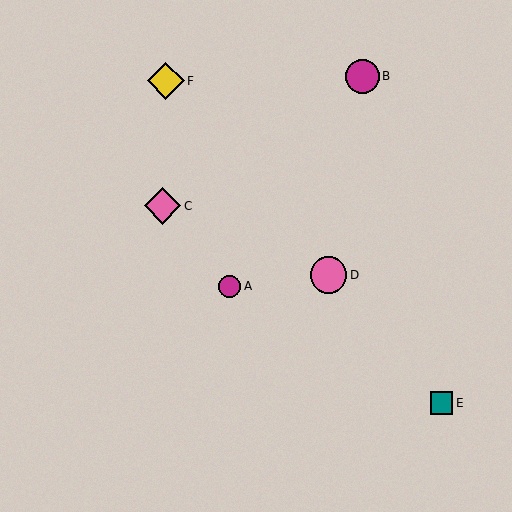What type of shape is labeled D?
Shape D is a pink circle.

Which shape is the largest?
The yellow diamond (labeled F) is the largest.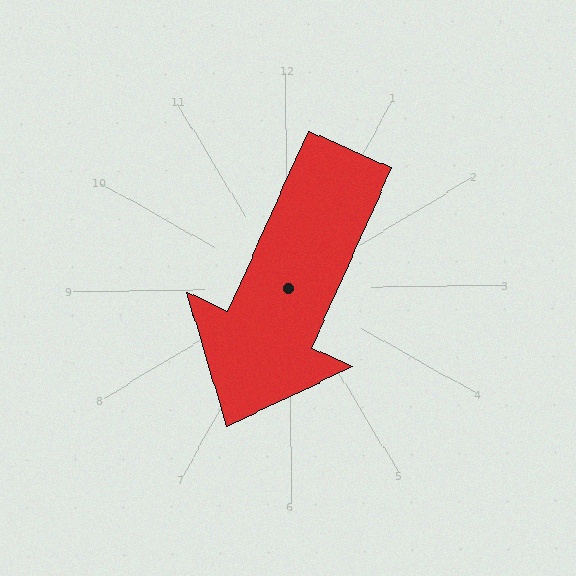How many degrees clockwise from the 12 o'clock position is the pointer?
Approximately 205 degrees.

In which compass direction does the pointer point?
Southwest.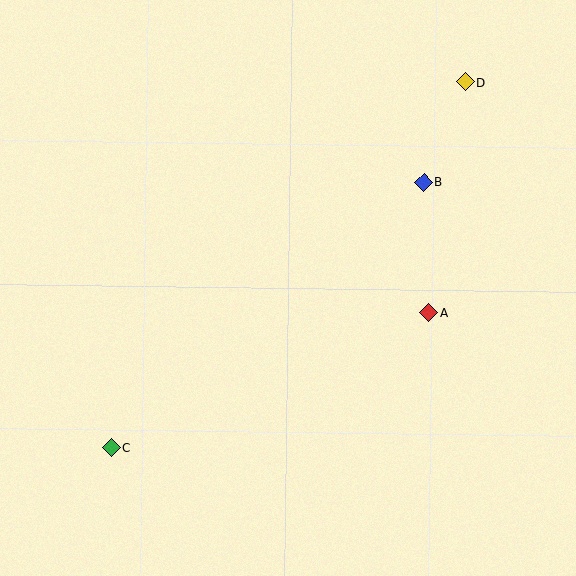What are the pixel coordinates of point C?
Point C is at (111, 447).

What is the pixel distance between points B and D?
The distance between B and D is 108 pixels.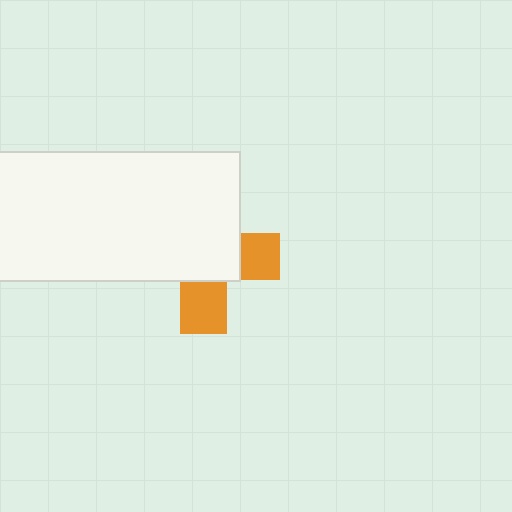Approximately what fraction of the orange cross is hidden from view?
Roughly 65% of the orange cross is hidden behind the white rectangle.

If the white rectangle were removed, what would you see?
You would see the complete orange cross.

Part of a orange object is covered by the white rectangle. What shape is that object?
It is a cross.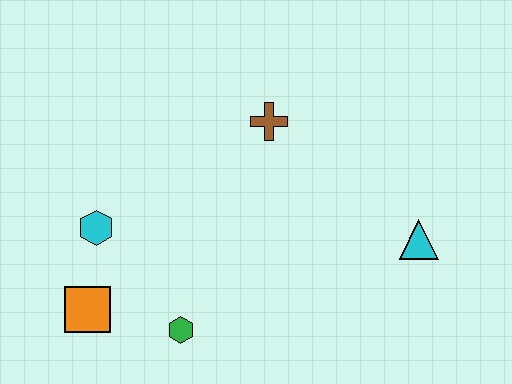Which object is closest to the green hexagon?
The orange square is closest to the green hexagon.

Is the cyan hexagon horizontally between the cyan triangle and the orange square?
Yes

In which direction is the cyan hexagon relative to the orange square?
The cyan hexagon is above the orange square.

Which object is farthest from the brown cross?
The orange square is farthest from the brown cross.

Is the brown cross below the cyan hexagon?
No